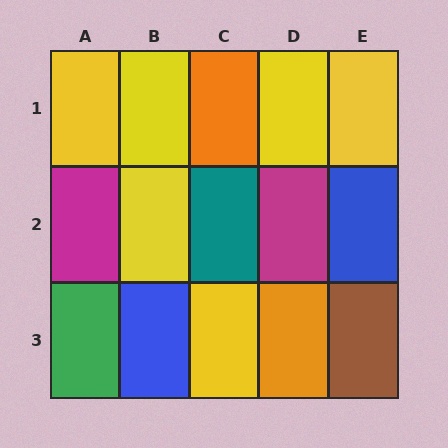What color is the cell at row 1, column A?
Yellow.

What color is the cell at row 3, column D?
Orange.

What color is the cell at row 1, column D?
Yellow.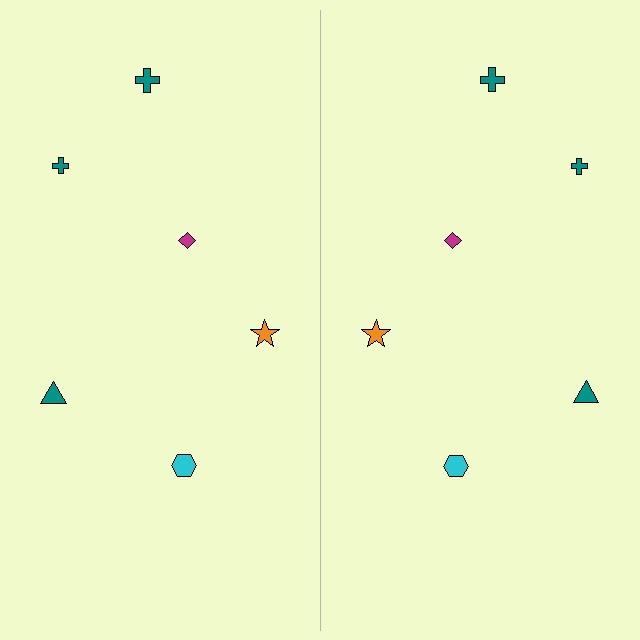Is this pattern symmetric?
Yes, this pattern has bilateral (reflection) symmetry.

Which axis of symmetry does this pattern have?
The pattern has a vertical axis of symmetry running through the center of the image.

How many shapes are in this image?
There are 12 shapes in this image.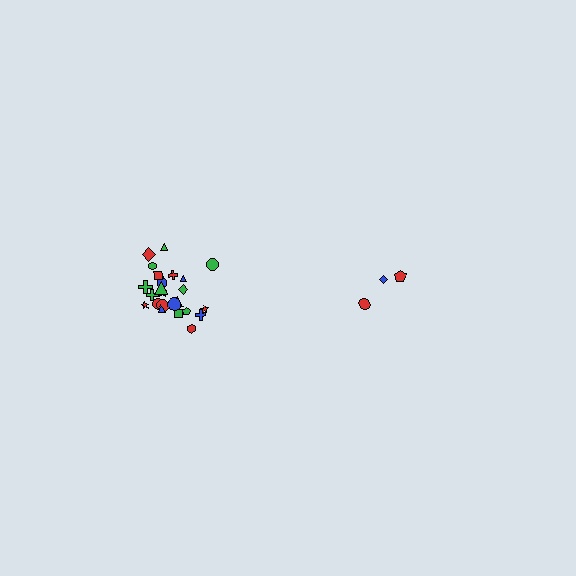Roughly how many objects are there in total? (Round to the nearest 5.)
Roughly 30 objects in total.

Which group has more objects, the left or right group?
The left group.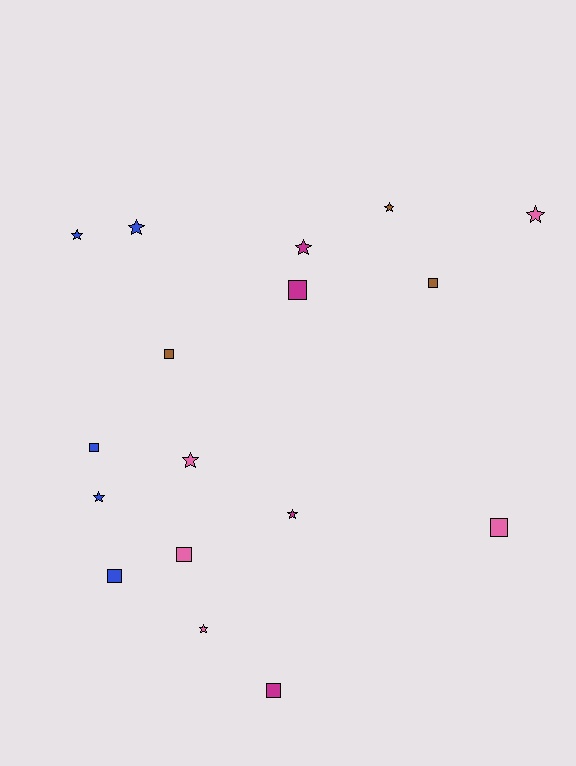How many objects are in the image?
There are 17 objects.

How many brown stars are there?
There is 1 brown star.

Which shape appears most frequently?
Star, with 9 objects.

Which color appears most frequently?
Pink, with 5 objects.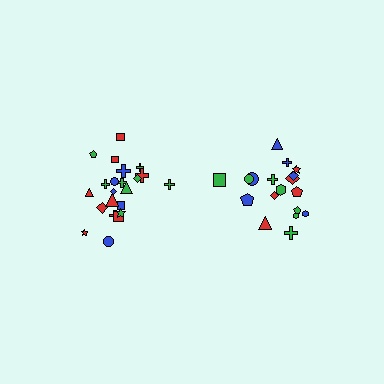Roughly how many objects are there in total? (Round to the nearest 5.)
Roughly 40 objects in total.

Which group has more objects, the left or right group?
The left group.